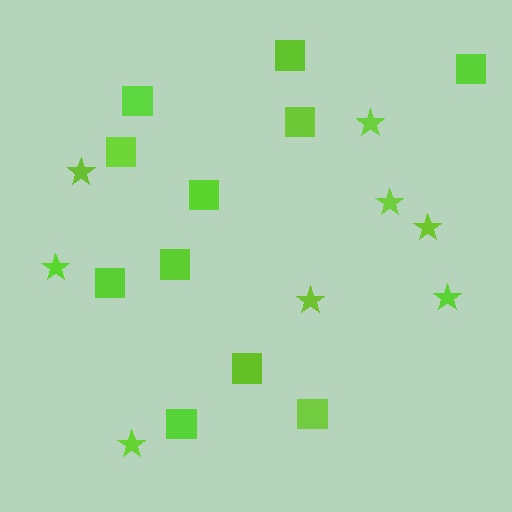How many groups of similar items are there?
There are 2 groups: one group of stars (8) and one group of squares (11).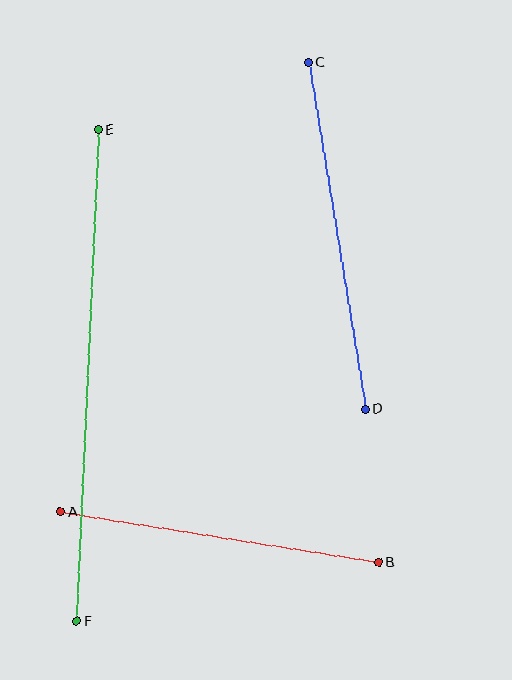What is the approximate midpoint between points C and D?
The midpoint is at approximately (337, 236) pixels.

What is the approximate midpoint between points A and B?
The midpoint is at approximately (219, 537) pixels.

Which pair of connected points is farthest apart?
Points E and F are farthest apart.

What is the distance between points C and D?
The distance is approximately 351 pixels.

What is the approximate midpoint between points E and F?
The midpoint is at approximately (87, 375) pixels.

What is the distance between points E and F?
The distance is approximately 492 pixels.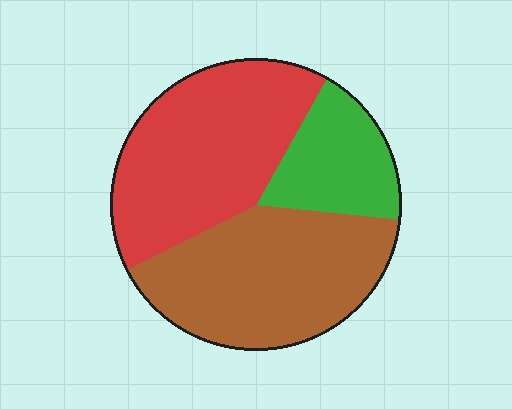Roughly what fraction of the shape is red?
Red covers around 40% of the shape.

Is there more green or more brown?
Brown.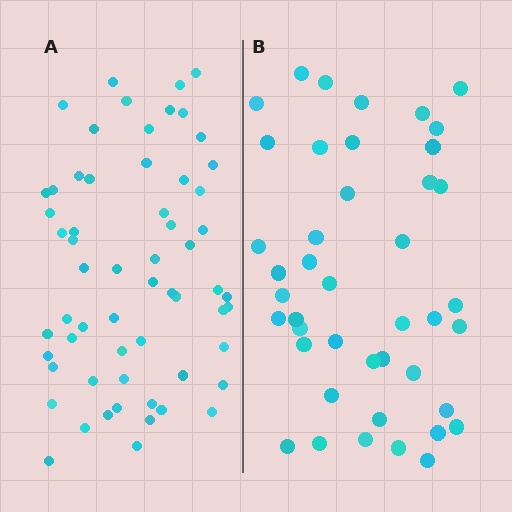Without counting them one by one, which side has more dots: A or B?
Region A (the left region) has more dots.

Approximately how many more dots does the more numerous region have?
Region A has approximately 15 more dots than region B.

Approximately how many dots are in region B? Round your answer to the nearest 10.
About 40 dots. (The exact count is 43, which rounds to 40.)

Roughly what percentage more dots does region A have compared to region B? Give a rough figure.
About 40% more.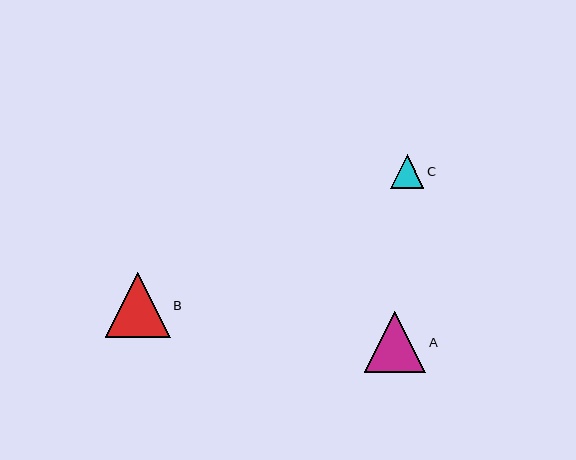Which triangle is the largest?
Triangle B is the largest with a size of approximately 65 pixels.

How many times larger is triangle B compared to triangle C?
Triangle B is approximately 1.9 times the size of triangle C.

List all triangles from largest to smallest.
From largest to smallest: B, A, C.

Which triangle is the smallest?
Triangle C is the smallest with a size of approximately 34 pixels.